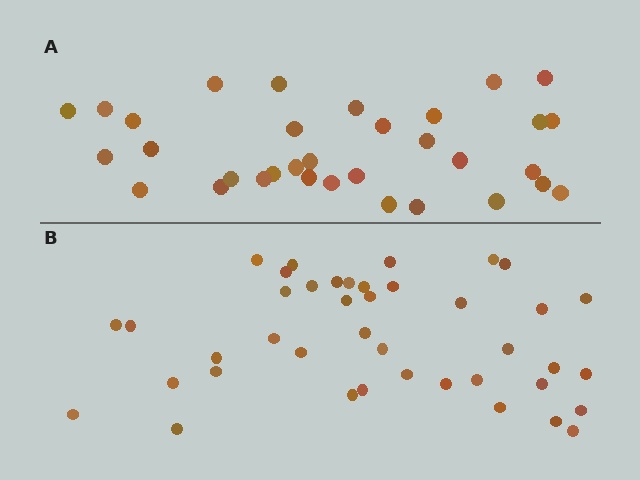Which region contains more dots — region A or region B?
Region B (the bottom region) has more dots.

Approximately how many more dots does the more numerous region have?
Region B has roughly 8 or so more dots than region A.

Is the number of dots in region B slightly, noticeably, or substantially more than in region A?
Region B has only slightly more — the two regions are fairly close. The ratio is roughly 1.2 to 1.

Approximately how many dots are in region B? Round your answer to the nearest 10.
About 40 dots. (The exact count is 41, which rounds to 40.)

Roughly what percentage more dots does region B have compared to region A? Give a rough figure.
About 25% more.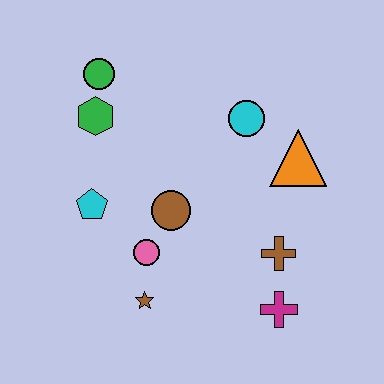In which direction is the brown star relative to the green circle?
The brown star is below the green circle.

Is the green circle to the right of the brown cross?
No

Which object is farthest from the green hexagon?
The magenta cross is farthest from the green hexagon.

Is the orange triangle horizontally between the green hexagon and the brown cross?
No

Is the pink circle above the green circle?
No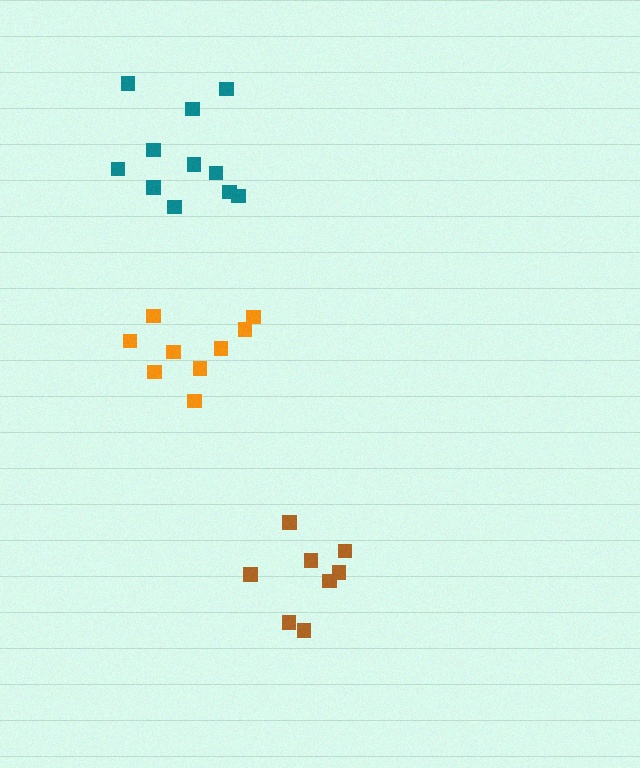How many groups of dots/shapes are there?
There are 3 groups.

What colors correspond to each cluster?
The clusters are colored: brown, orange, teal.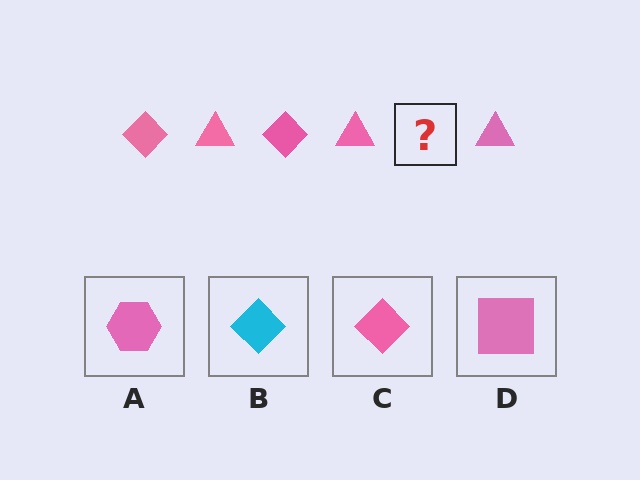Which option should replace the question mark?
Option C.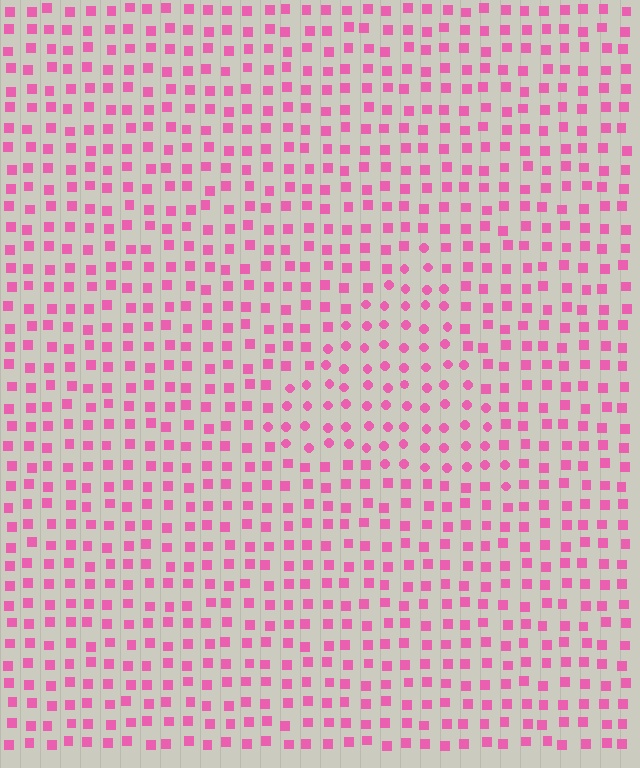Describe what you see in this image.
The image is filled with small pink elements arranged in a uniform grid. A triangle-shaped region contains circles, while the surrounding area contains squares. The boundary is defined purely by the change in element shape.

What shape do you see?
I see a triangle.